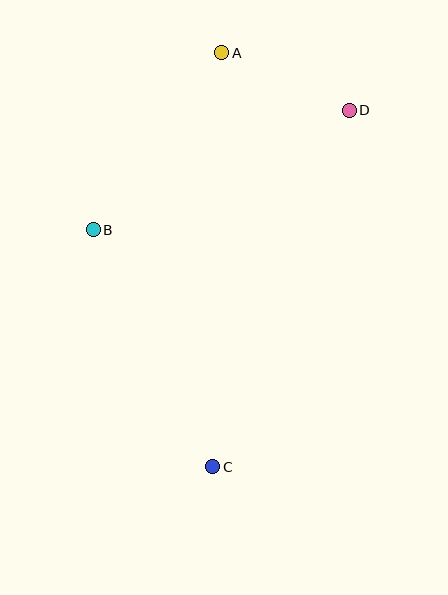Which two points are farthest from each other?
Points A and C are farthest from each other.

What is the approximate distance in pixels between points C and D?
The distance between C and D is approximately 382 pixels.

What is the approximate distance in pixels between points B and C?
The distance between B and C is approximately 266 pixels.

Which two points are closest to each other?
Points A and D are closest to each other.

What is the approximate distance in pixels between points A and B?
The distance between A and B is approximately 219 pixels.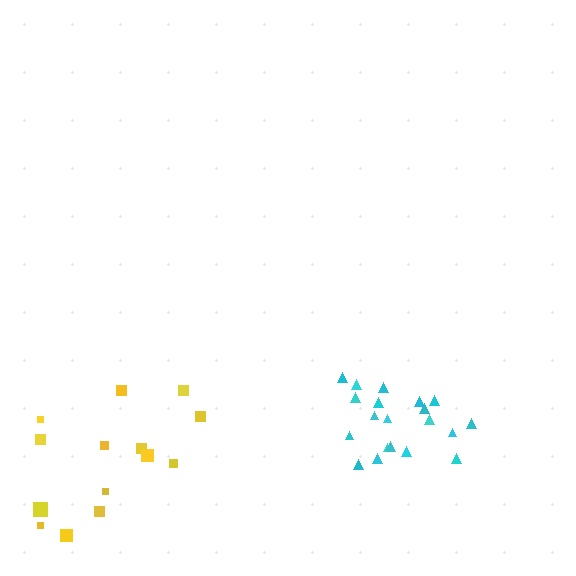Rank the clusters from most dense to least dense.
cyan, yellow.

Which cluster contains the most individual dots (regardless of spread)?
Cyan (20).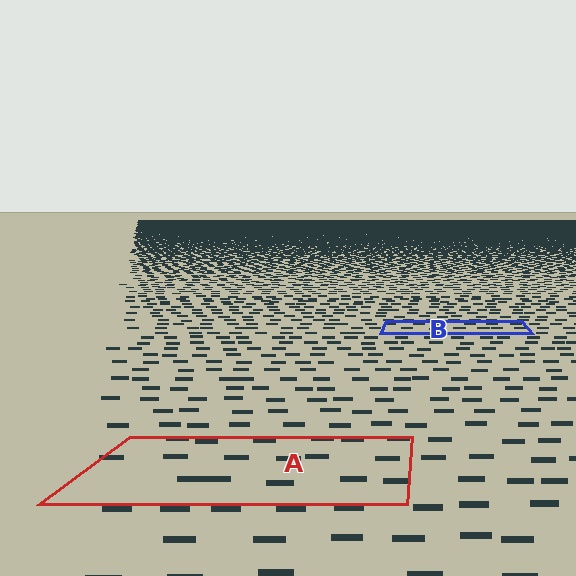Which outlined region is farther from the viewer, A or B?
Region B is farther from the viewer — the texture elements inside it appear smaller and more densely packed.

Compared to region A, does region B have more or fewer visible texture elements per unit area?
Region B has more texture elements per unit area — they are packed more densely because it is farther away.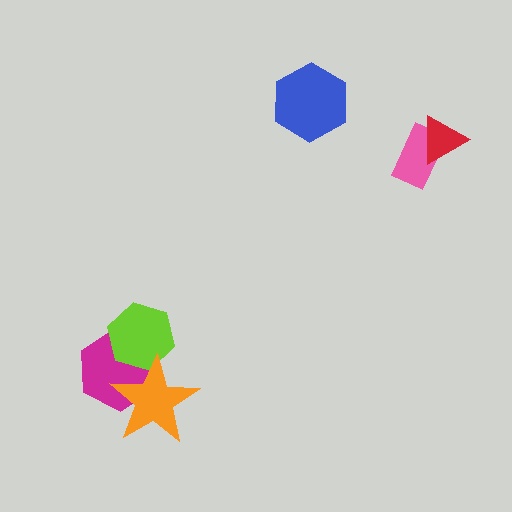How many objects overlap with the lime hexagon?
2 objects overlap with the lime hexagon.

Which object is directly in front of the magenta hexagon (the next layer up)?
The lime hexagon is directly in front of the magenta hexagon.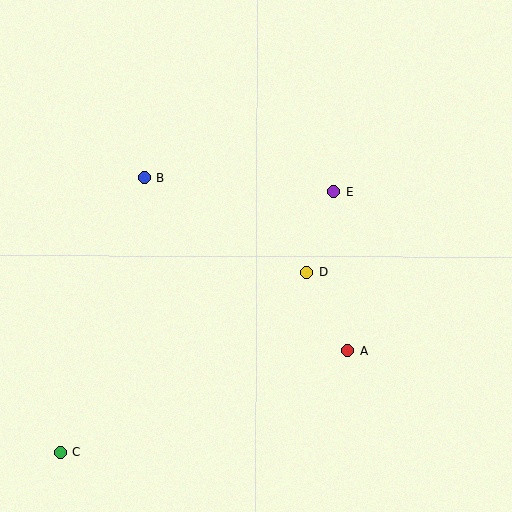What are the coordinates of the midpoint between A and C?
The midpoint between A and C is at (204, 402).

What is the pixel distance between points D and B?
The distance between D and B is 188 pixels.